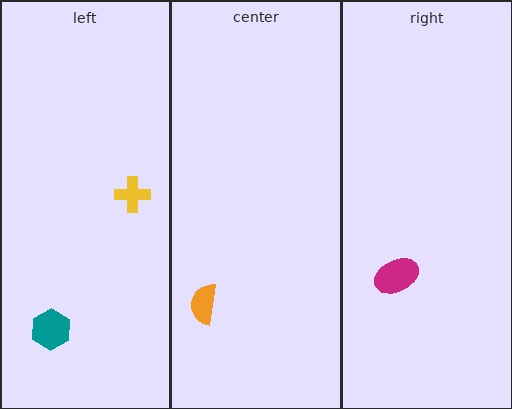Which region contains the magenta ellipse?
The right region.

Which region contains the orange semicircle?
The center region.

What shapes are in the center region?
The orange semicircle.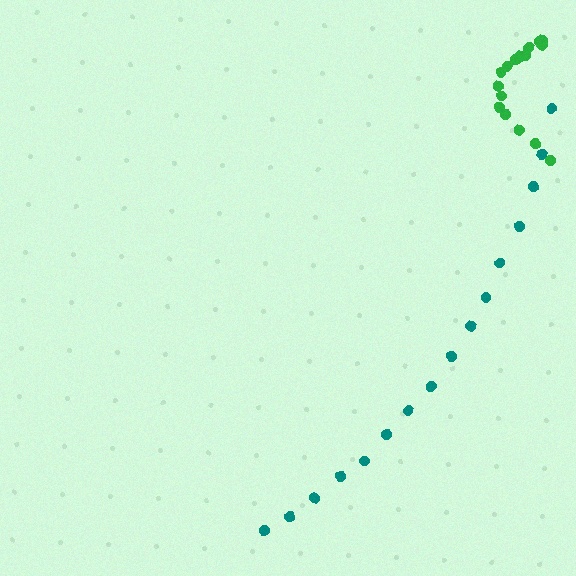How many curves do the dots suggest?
There are 2 distinct paths.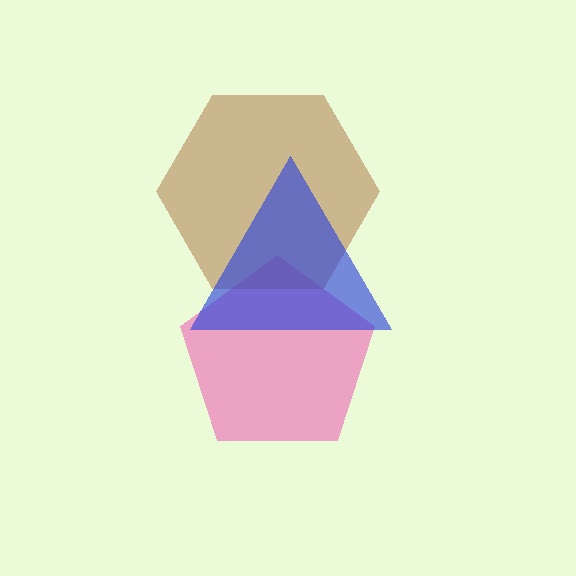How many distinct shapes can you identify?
There are 3 distinct shapes: a pink pentagon, a brown hexagon, a blue triangle.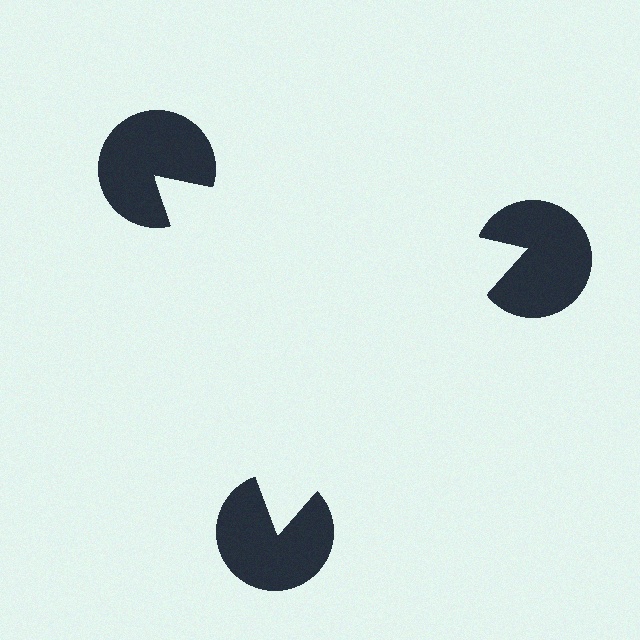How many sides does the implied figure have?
3 sides.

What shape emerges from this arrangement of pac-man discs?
An illusory triangle — its edges are inferred from the aligned wedge cuts in the pac-man discs, not physically drawn.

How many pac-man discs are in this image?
There are 3 — one at each vertex of the illusory triangle.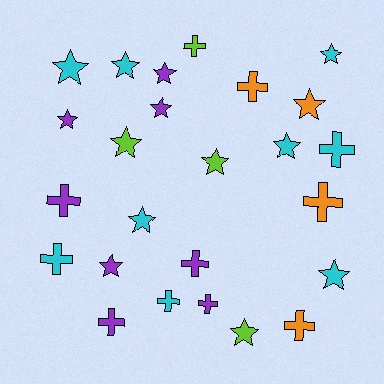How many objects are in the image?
There are 25 objects.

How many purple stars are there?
There are 4 purple stars.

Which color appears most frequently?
Cyan, with 9 objects.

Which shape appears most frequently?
Star, with 14 objects.